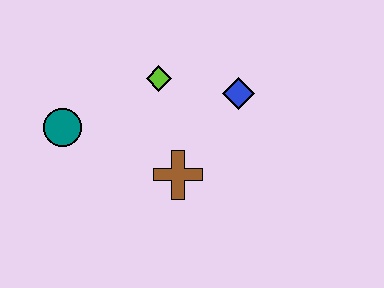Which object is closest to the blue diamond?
The lime diamond is closest to the blue diamond.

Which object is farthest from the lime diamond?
The teal circle is farthest from the lime diamond.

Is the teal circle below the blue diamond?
Yes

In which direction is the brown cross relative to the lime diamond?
The brown cross is below the lime diamond.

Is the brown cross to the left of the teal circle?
No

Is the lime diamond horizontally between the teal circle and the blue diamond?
Yes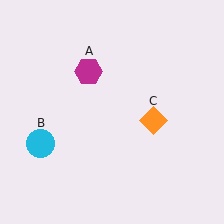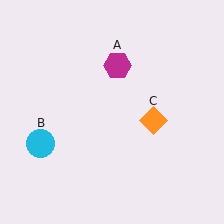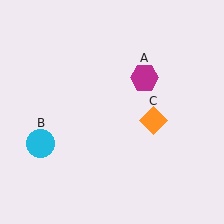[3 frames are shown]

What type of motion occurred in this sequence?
The magenta hexagon (object A) rotated clockwise around the center of the scene.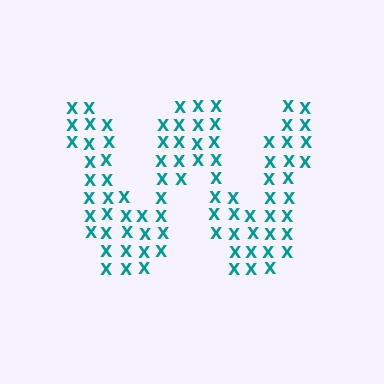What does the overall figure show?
The overall figure shows the letter W.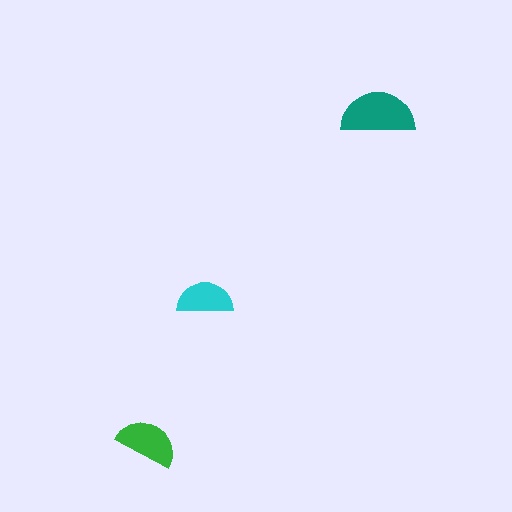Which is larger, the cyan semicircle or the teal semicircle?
The teal one.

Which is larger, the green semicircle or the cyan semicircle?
The green one.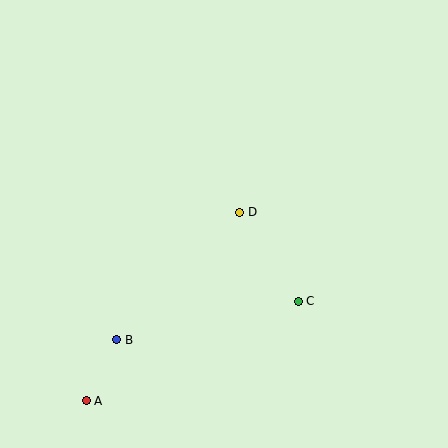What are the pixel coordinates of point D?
Point D is at (240, 212).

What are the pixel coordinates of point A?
Point A is at (86, 401).